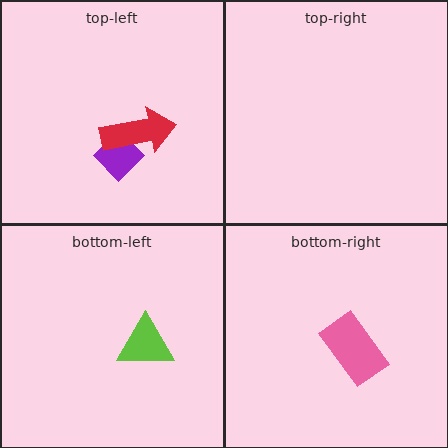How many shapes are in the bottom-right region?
1.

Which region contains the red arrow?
The top-left region.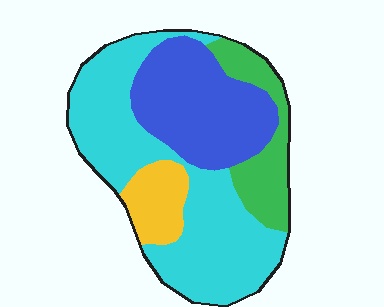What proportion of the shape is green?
Green covers 15% of the shape.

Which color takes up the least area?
Yellow, at roughly 10%.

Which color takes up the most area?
Cyan, at roughly 45%.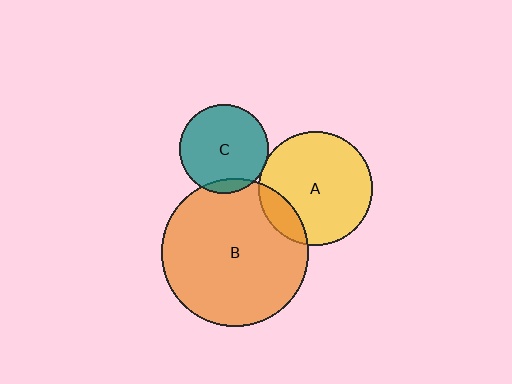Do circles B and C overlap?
Yes.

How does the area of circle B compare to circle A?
Approximately 1.7 times.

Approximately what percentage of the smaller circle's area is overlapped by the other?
Approximately 10%.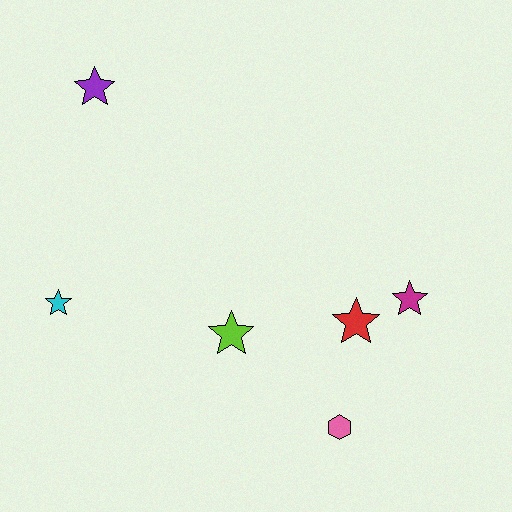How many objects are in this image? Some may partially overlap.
There are 6 objects.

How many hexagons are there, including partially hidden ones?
There is 1 hexagon.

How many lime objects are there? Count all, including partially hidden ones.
There is 1 lime object.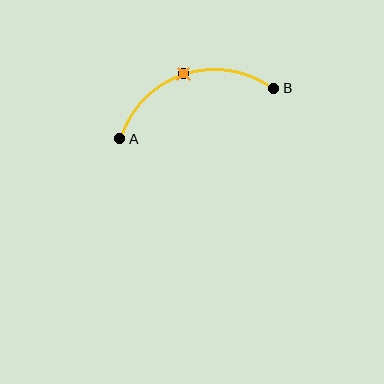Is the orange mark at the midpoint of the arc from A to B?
Yes. The orange mark lies on the arc at equal arc-length from both A and B — it is the arc midpoint.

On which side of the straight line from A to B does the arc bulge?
The arc bulges above the straight line connecting A and B.